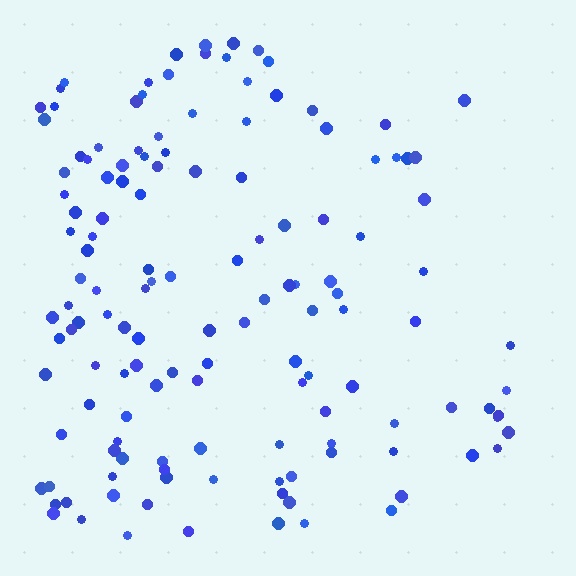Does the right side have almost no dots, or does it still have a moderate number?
Still a moderate number, just noticeably fewer than the left.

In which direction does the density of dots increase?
From right to left, with the left side densest.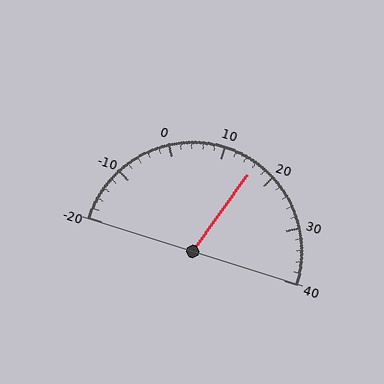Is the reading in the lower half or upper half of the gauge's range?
The reading is in the upper half of the range (-20 to 40).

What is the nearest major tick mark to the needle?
The nearest major tick mark is 20.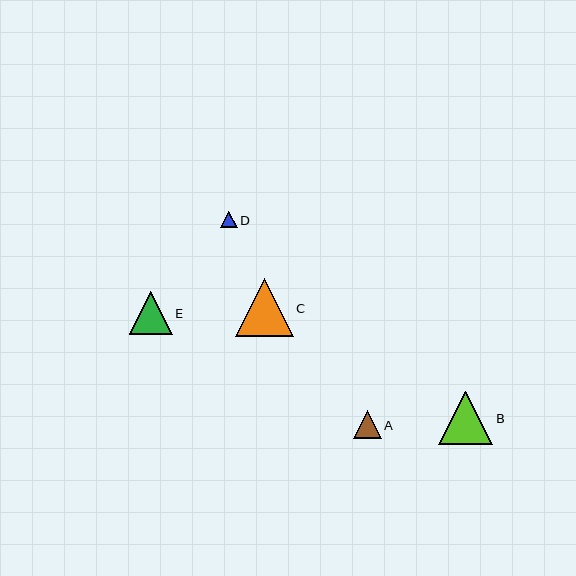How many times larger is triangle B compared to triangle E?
Triangle B is approximately 1.3 times the size of triangle E.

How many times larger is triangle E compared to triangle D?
Triangle E is approximately 2.6 times the size of triangle D.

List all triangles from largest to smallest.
From largest to smallest: C, B, E, A, D.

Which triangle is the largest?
Triangle C is the largest with a size of approximately 58 pixels.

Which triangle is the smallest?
Triangle D is the smallest with a size of approximately 16 pixels.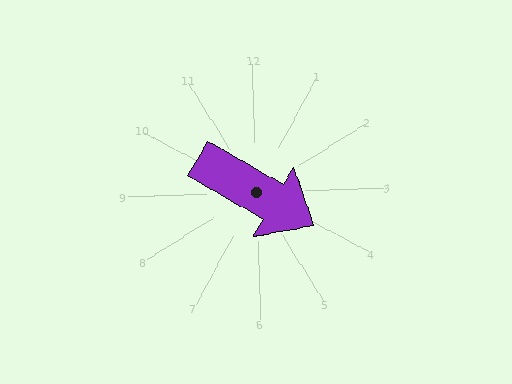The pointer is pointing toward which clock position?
Roughly 4 o'clock.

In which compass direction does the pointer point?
Southeast.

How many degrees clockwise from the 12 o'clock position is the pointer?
Approximately 122 degrees.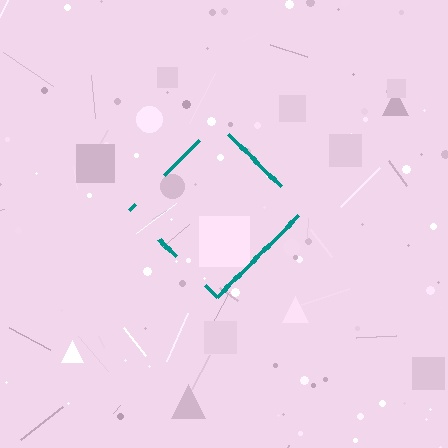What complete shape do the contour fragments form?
The contour fragments form a diamond.